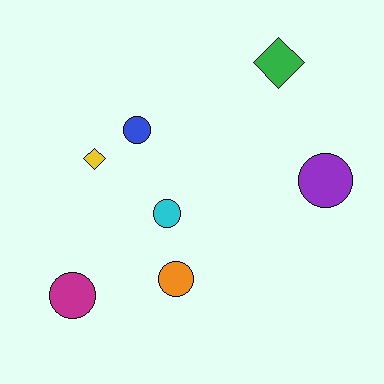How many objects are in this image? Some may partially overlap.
There are 7 objects.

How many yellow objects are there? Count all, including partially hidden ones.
There is 1 yellow object.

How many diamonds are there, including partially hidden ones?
There are 2 diamonds.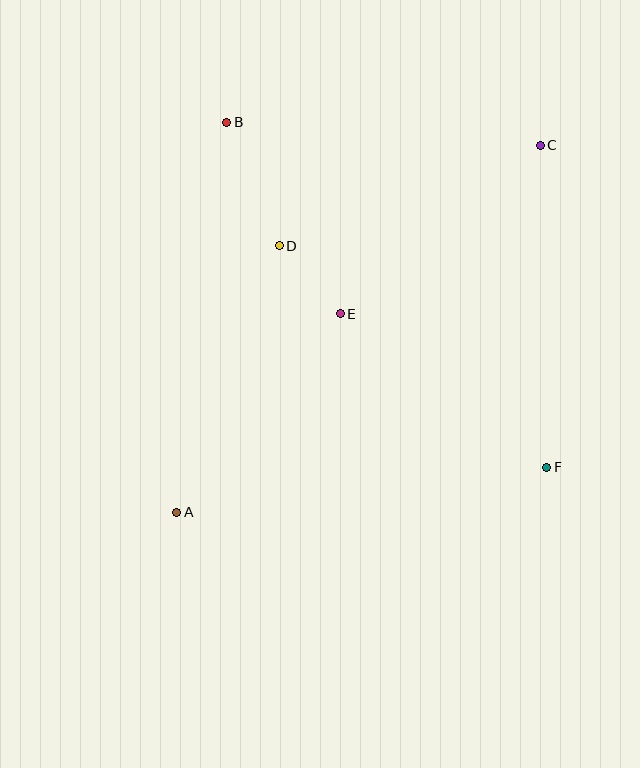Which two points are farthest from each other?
Points A and C are farthest from each other.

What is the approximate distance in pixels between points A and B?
The distance between A and B is approximately 393 pixels.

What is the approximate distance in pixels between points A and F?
The distance between A and F is approximately 372 pixels.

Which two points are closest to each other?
Points D and E are closest to each other.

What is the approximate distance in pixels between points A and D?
The distance between A and D is approximately 286 pixels.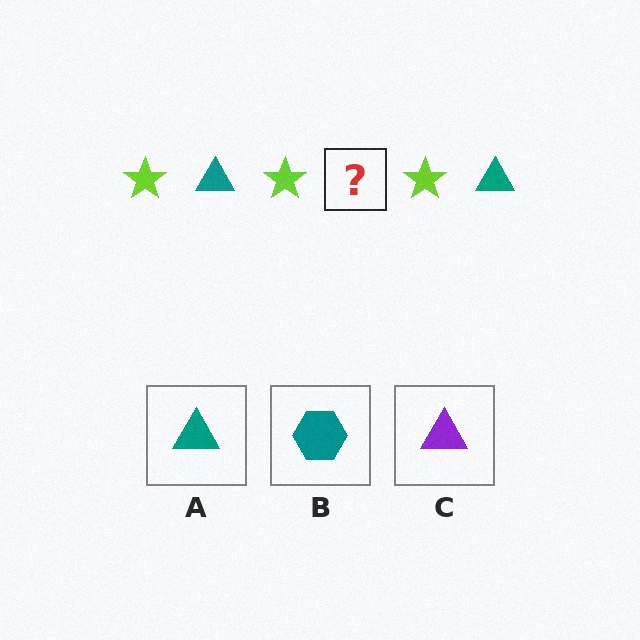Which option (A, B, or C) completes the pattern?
A.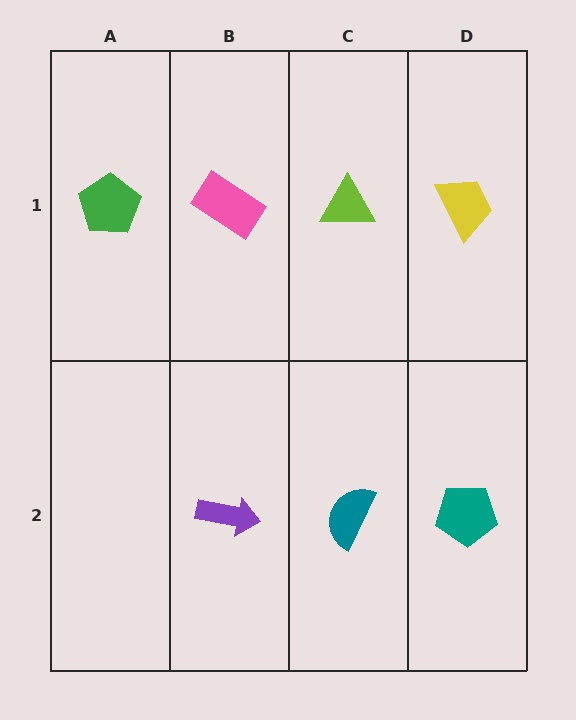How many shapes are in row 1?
4 shapes.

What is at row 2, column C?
A teal semicircle.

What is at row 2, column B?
A purple arrow.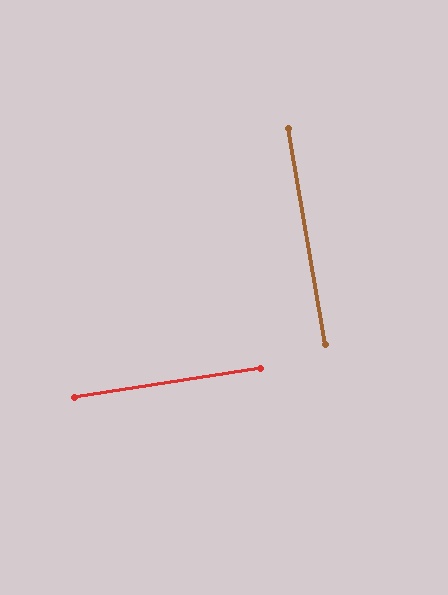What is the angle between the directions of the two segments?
Approximately 89 degrees.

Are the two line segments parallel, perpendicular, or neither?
Perpendicular — they meet at approximately 89°.